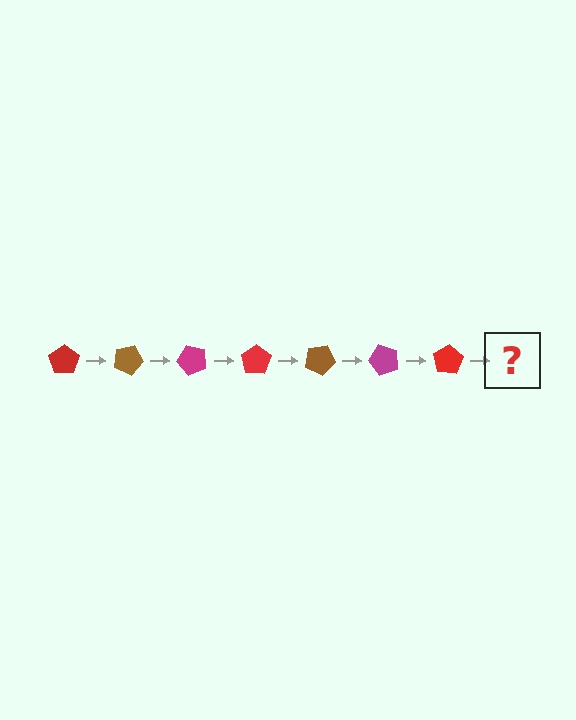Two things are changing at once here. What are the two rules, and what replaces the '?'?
The two rules are that it rotates 25 degrees each step and the color cycles through red, brown, and magenta. The '?' should be a brown pentagon, rotated 175 degrees from the start.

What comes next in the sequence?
The next element should be a brown pentagon, rotated 175 degrees from the start.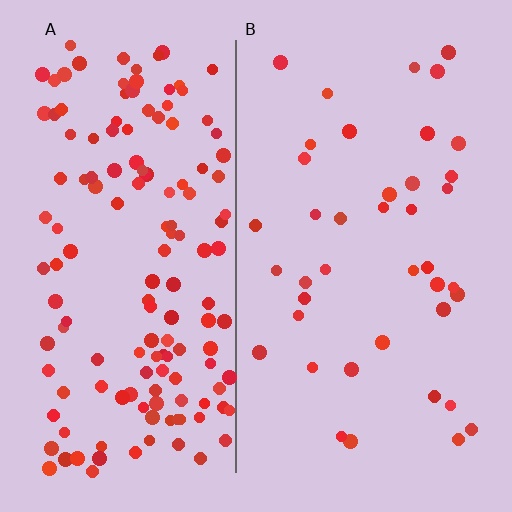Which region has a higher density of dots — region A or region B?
A (the left).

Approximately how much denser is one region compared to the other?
Approximately 3.6× — region A over region B.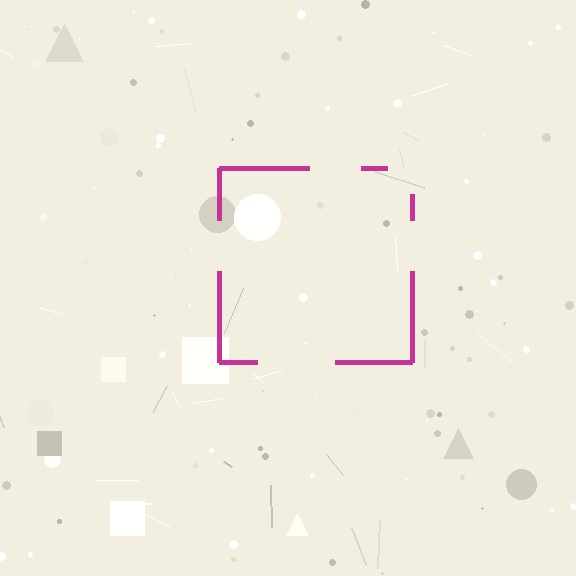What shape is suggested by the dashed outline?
The dashed outline suggests a square.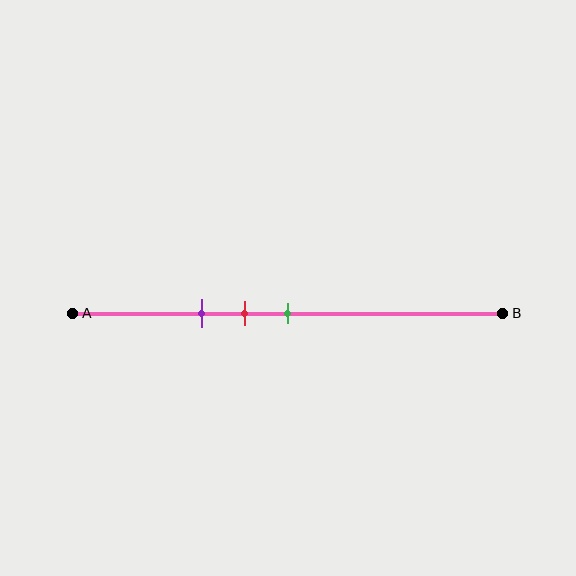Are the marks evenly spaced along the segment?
Yes, the marks are approximately evenly spaced.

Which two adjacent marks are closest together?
The red and green marks are the closest adjacent pair.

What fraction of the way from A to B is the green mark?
The green mark is approximately 50% (0.5) of the way from A to B.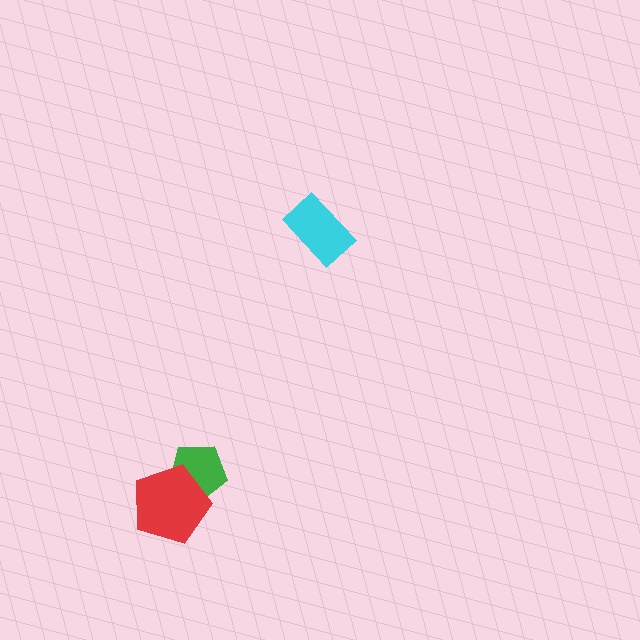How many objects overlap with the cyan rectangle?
0 objects overlap with the cyan rectangle.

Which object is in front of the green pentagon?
The red pentagon is in front of the green pentagon.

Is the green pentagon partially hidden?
Yes, it is partially covered by another shape.